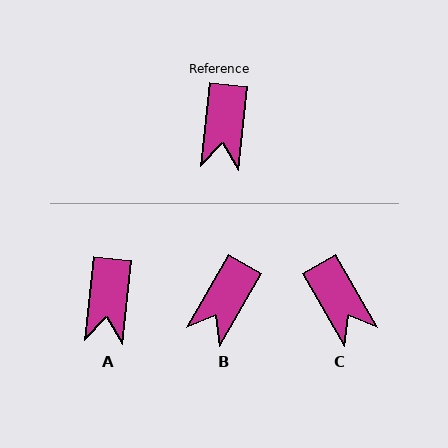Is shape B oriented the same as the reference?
No, it is off by about 23 degrees.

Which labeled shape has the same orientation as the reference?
A.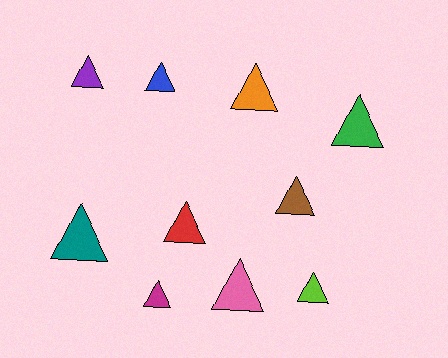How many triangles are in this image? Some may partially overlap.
There are 10 triangles.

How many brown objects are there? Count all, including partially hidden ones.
There is 1 brown object.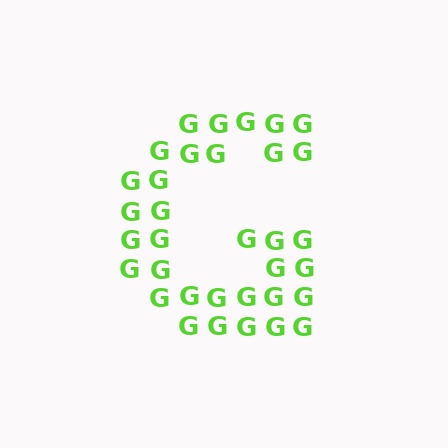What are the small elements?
The small elements are letter G's.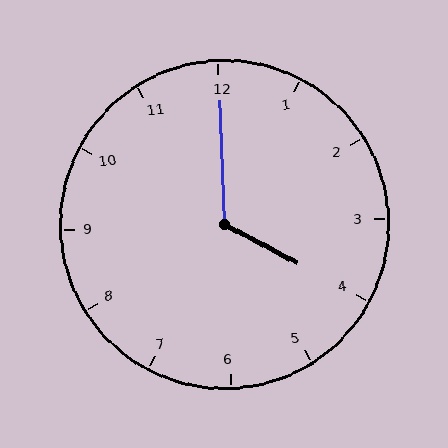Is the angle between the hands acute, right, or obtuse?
It is obtuse.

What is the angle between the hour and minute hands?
Approximately 120 degrees.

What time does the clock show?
4:00.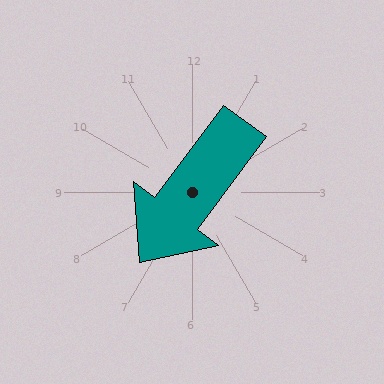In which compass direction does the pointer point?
Southwest.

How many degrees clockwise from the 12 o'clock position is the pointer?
Approximately 217 degrees.